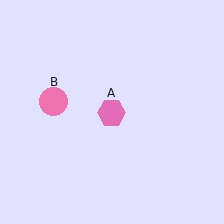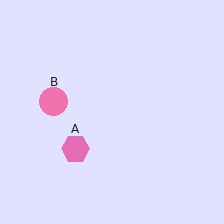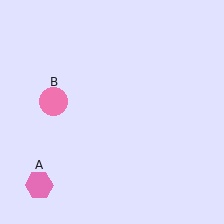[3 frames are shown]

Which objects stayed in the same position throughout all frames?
Pink circle (object B) remained stationary.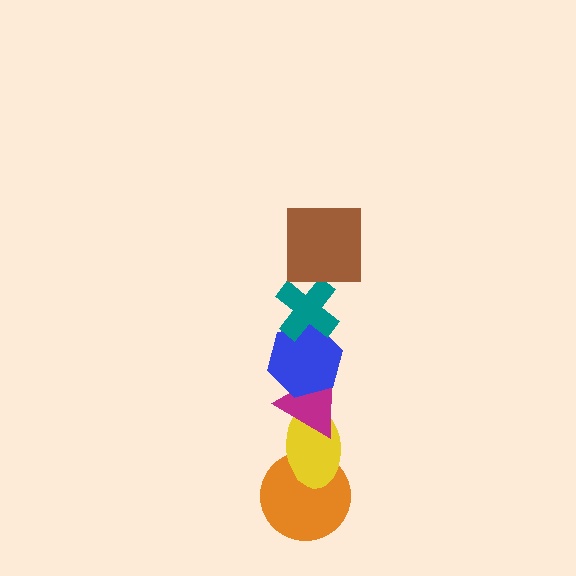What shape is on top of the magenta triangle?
The blue hexagon is on top of the magenta triangle.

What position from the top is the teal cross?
The teal cross is 2nd from the top.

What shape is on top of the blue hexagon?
The teal cross is on top of the blue hexagon.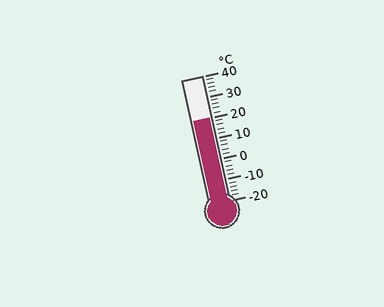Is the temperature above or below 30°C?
The temperature is below 30°C.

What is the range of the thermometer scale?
The thermometer scale ranges from -20°C to 40°C.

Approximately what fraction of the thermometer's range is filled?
The thermometer is filled to approximately 65% of its range.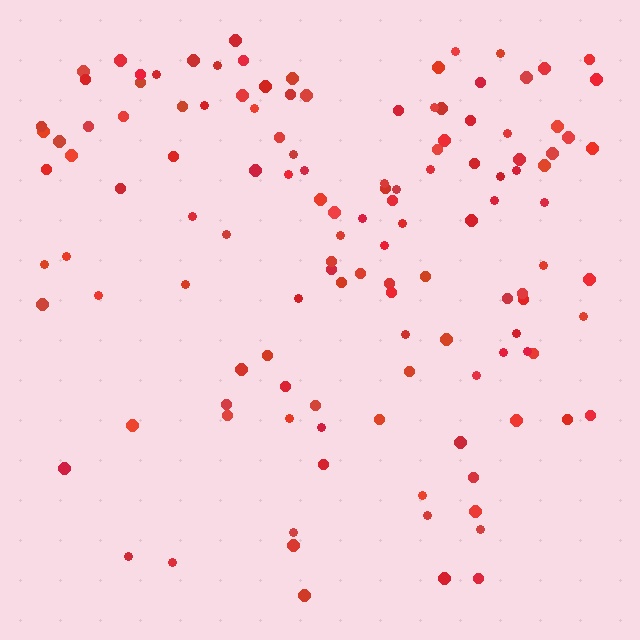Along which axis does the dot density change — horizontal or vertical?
Vertical.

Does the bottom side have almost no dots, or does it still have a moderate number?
Still a moderate number, just noticeably fewer than the top.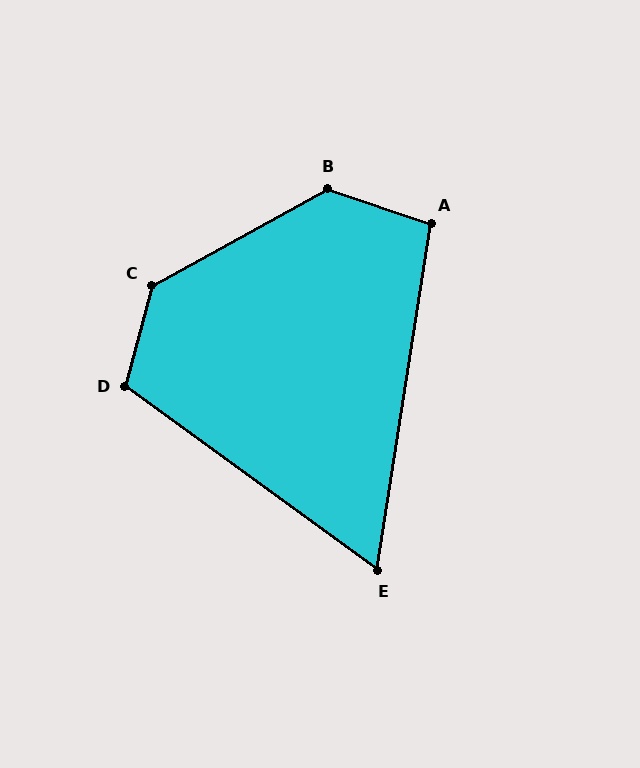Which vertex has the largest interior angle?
C, at approximately 134 degrees.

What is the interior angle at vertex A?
Approximately 100 degrees (obtuse).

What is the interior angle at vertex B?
Approximately 133 degrees (obtuse).